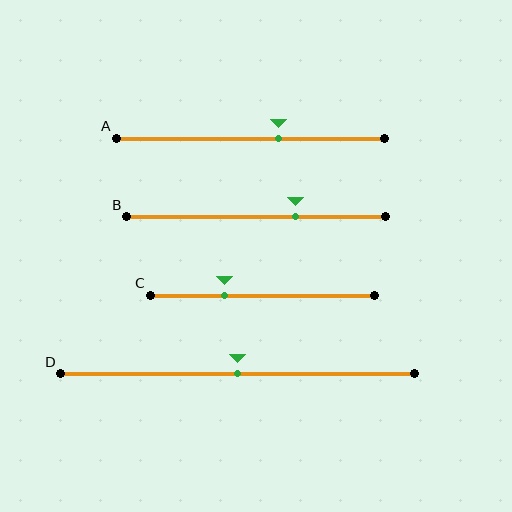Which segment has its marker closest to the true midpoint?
Segment D has its marker closest to the true midpoint.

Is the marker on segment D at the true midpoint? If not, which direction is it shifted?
Yes, the marker on segment D is at the true midpoint.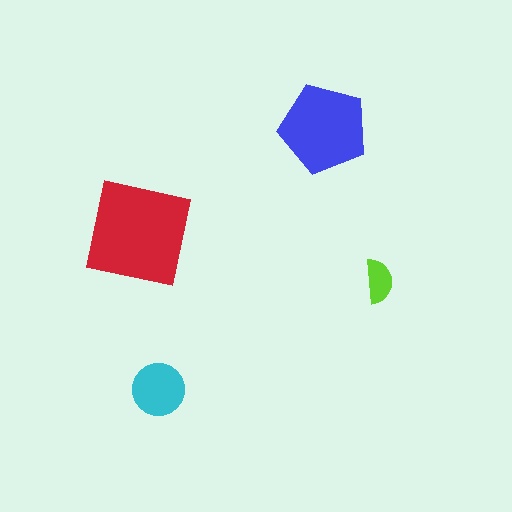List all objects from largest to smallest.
The red square, the blue pentagon, the cyan circle, the lime semicircle.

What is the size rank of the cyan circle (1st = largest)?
3rd.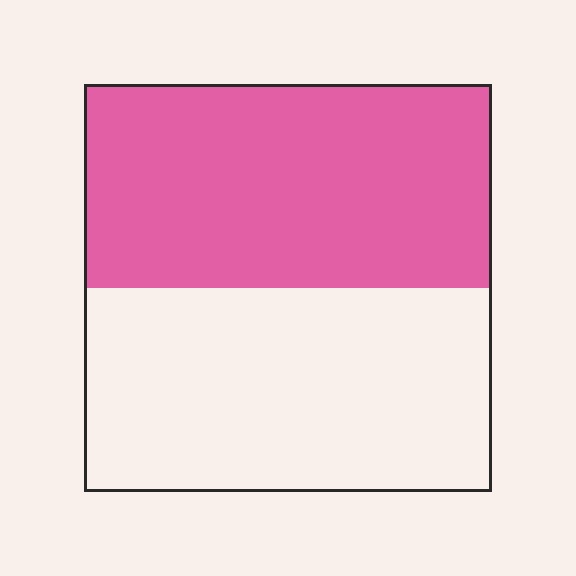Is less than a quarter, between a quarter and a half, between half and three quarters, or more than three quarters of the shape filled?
Between half and three quarters.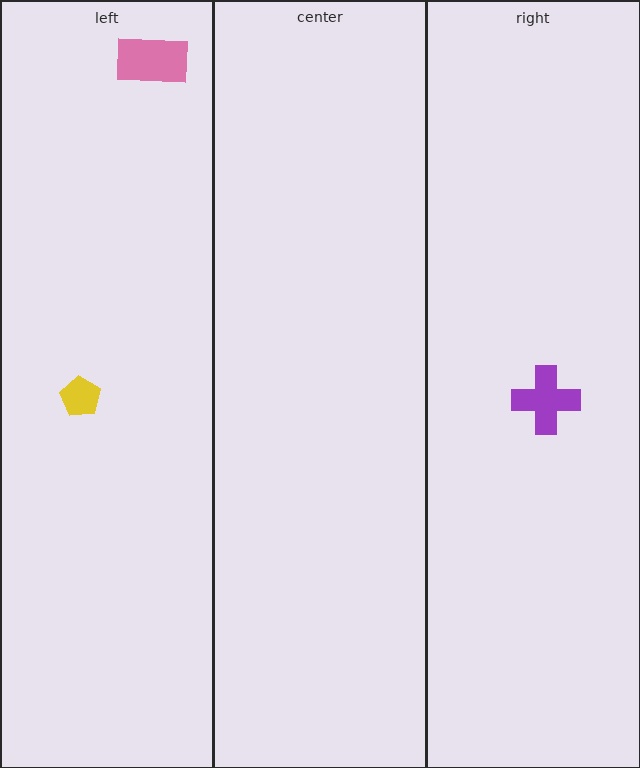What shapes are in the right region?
The purple cross.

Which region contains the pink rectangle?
The left region.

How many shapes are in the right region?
1.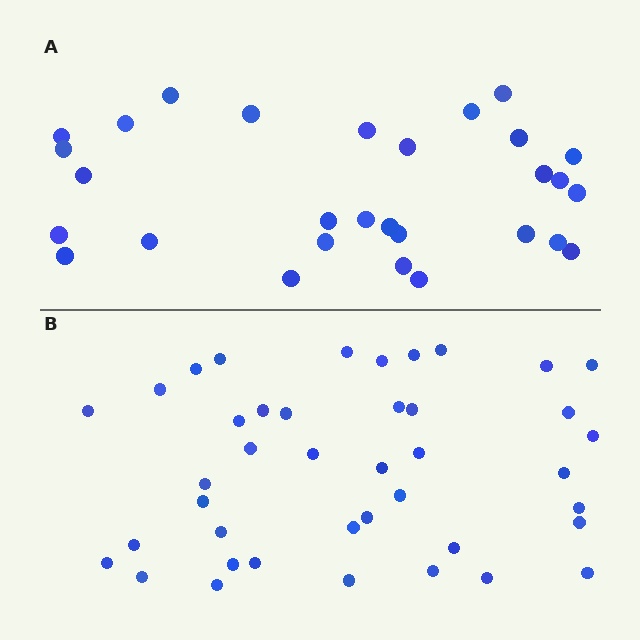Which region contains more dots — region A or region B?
Region B (the bottom region) has more dots.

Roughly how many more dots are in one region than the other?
Region B has roughly 12 or so more dots than region A.